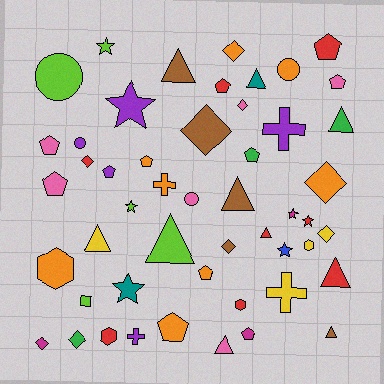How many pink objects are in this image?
There are 6 pink objects.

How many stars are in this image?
There are 7 stars.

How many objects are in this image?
There are 50 objects.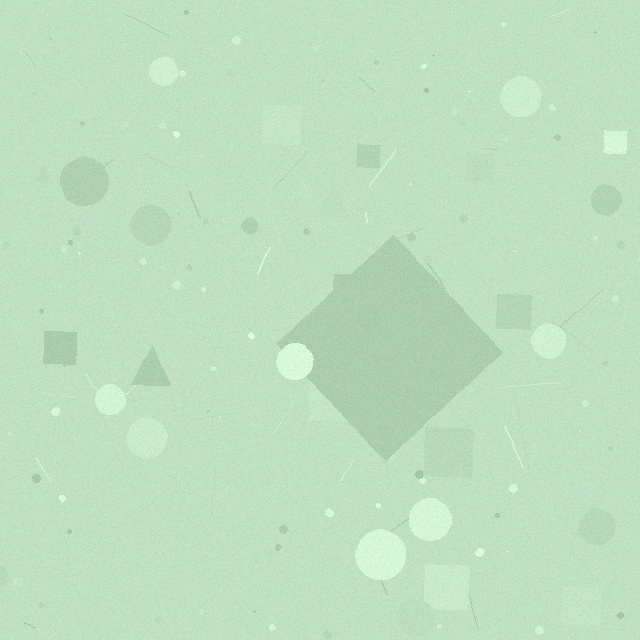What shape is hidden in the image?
A diamond is hidden in the image.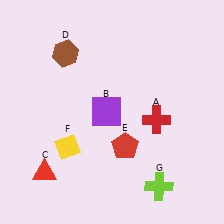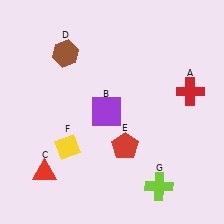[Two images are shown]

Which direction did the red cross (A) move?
The red cross (A) moved right.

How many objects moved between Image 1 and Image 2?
1 object moved between the two images.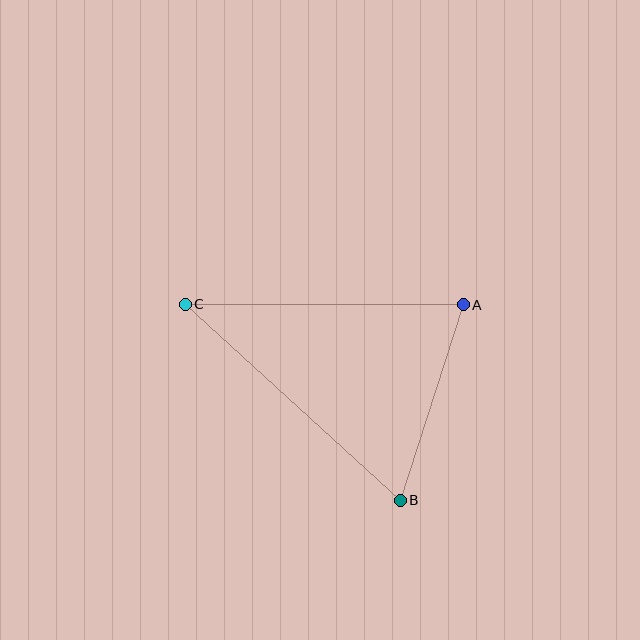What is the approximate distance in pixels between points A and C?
The distance between A and C is approximately 278 pixels.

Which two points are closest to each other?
Points A and B are closest to each other.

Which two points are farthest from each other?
Points B and C are farthest from each other.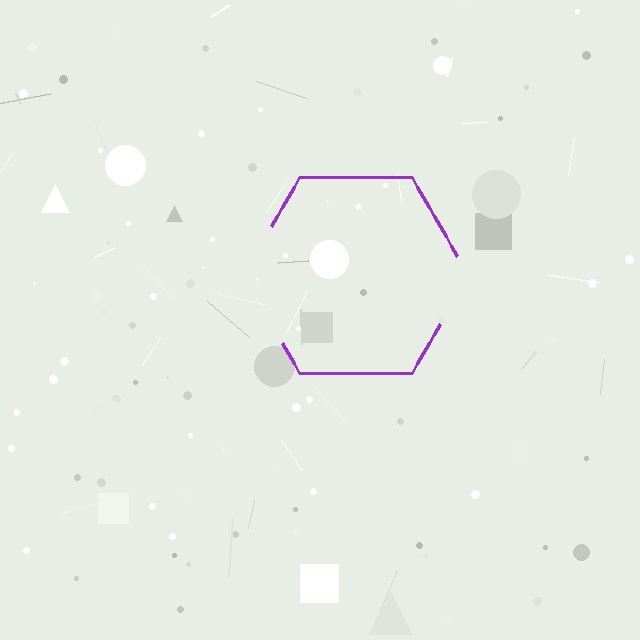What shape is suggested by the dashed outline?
The dashed outline suggests a hexagon.